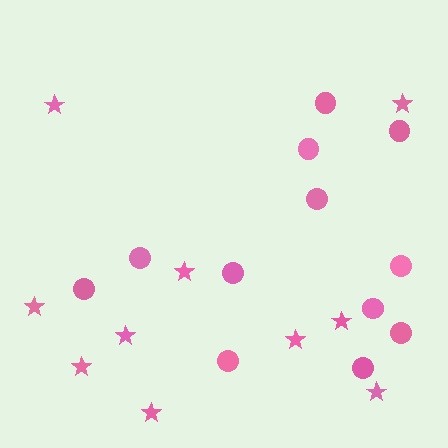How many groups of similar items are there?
There are 2 groups: one group of stars (10) and one group of circles (12).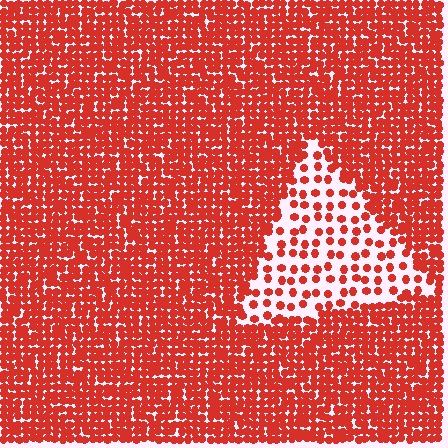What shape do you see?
I see a triangle.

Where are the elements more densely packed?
The elements are more densely packed outside the triangle boundary.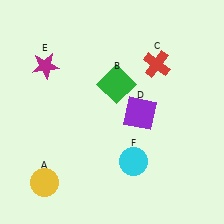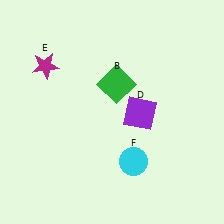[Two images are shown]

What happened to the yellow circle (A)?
The yellow circle (A) was removed in Image 2. It was in the bottom-left area of Image 1.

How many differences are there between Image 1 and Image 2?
There are 2 differences between the two images.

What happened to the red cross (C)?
The red cross (C) was removed in Image 2. It was in the top-right area of Image 1.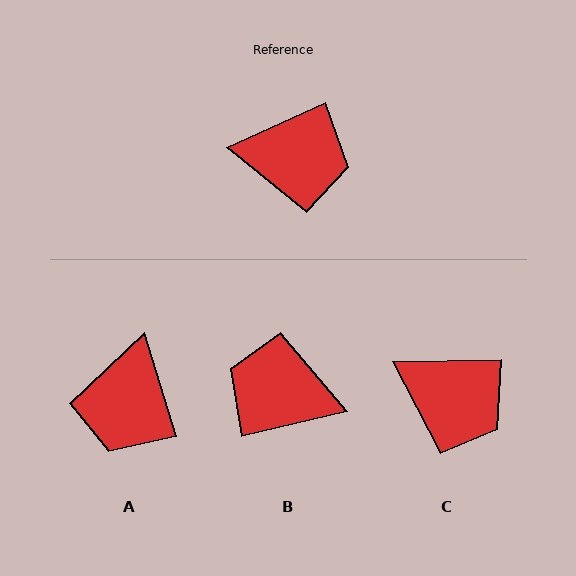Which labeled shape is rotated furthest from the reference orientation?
B, about 169 degrees away.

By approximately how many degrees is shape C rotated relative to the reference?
Approximately 23 degrees clockwise.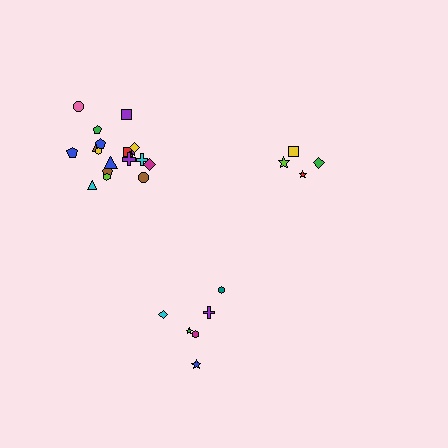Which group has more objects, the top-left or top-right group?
The top-left group.